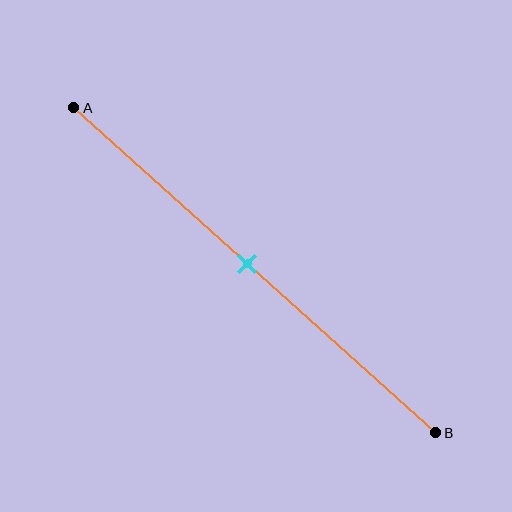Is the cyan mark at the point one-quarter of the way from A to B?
No, the mark is at about 50% from A, not at the 25% one-quarter point.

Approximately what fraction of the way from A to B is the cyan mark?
The cyan mark is approximately 50% of the way from A to B.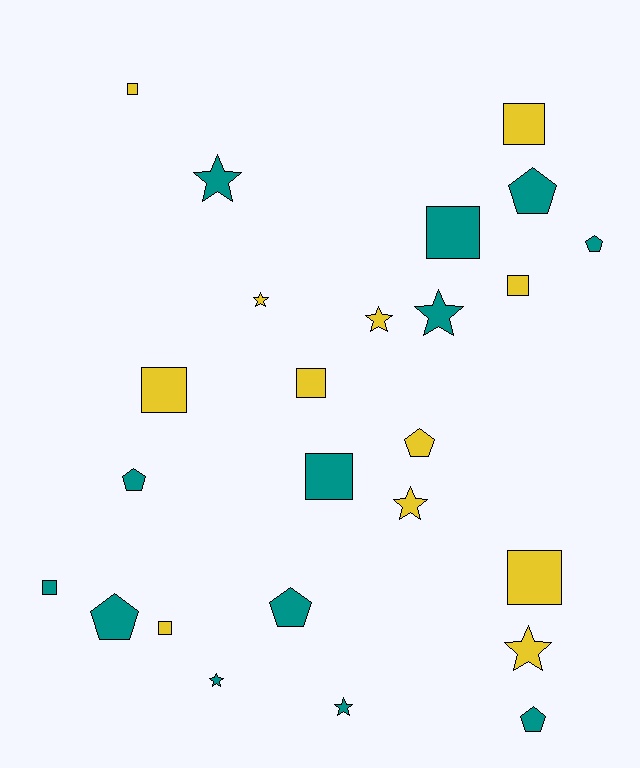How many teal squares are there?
There are 3 teal squares.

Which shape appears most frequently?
Square, with 10 objects.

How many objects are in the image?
There are 25 objects.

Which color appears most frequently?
Teal, with 13 objects.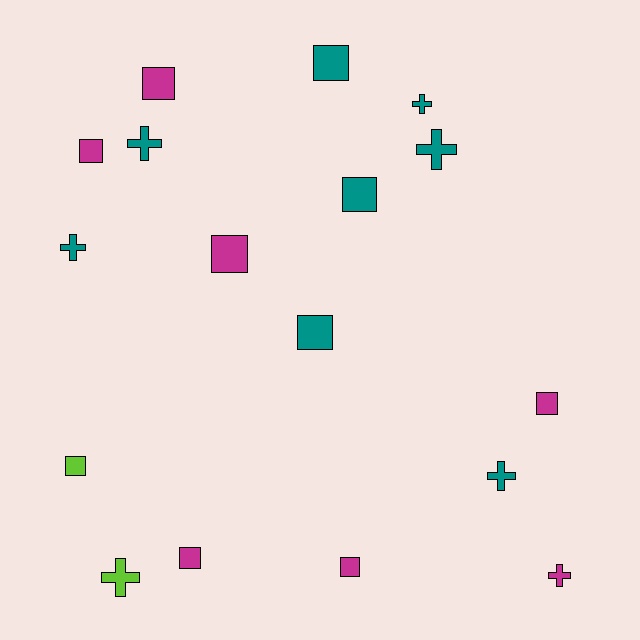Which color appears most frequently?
Teal, with 8 objects.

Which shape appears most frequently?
Square, with 10 objects.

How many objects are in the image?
There are 17 objects.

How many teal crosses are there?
There are 5 teal crosses.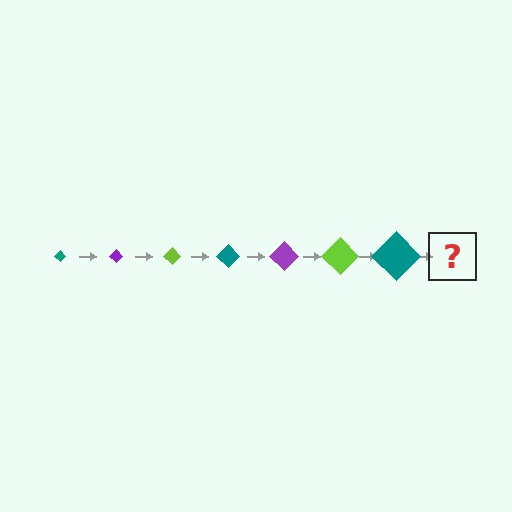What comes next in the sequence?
The next element should be a purple diamond, larger than the previous one.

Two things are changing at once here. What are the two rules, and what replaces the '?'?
The two rules are that the diamond grows larger each step and the color cycles through teal, purple, and lime. The '?' should be a purple diamond, larger than the previous one.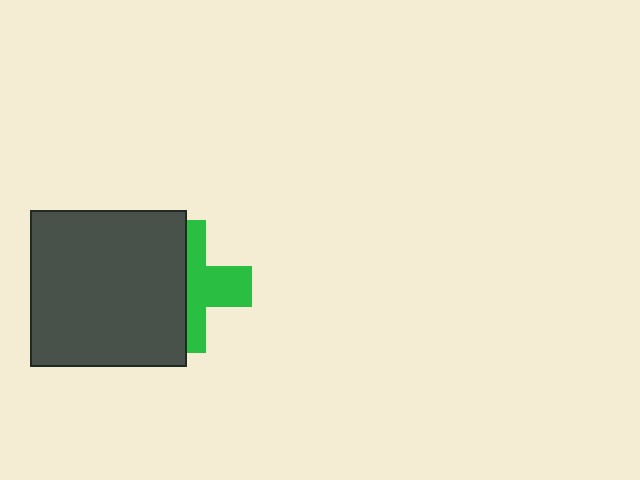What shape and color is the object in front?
The object in front is a dark gray square.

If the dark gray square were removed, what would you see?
You would see the complete green cross.